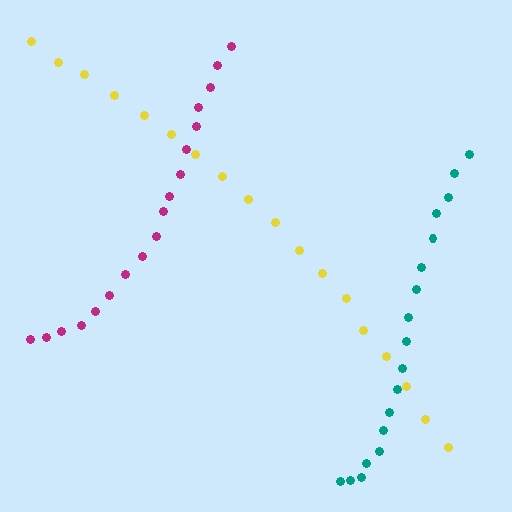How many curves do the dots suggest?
There are 3 distinct paths.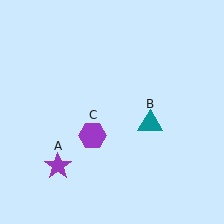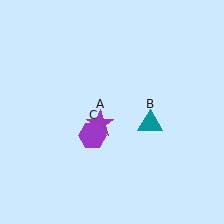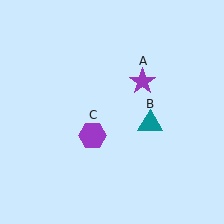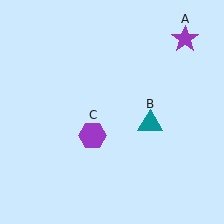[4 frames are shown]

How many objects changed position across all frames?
1 object changed position: purple star (object A).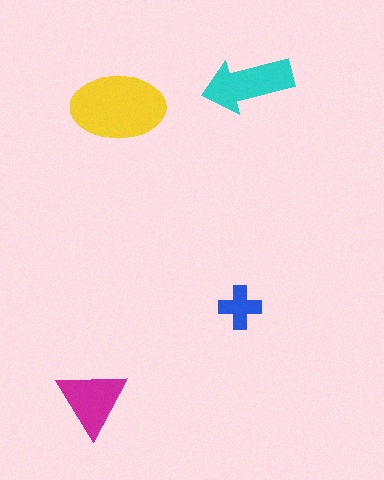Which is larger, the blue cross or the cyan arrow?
The cyan arrow.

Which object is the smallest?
The blue cross.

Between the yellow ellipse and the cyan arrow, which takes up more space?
The yellow ellipse.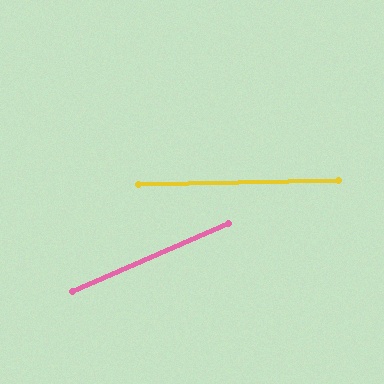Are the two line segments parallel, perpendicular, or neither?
Neither parallel nor perpendicular — they differ by about 22°.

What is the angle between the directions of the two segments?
Approximately 22 degrees.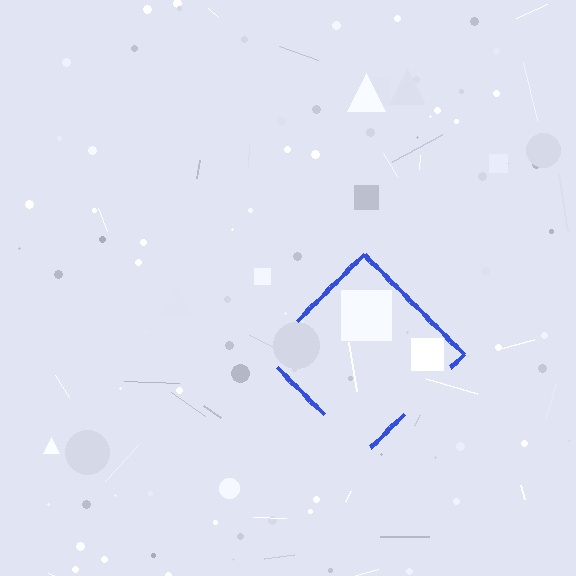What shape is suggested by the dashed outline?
The dashed outline suggests a diamond.